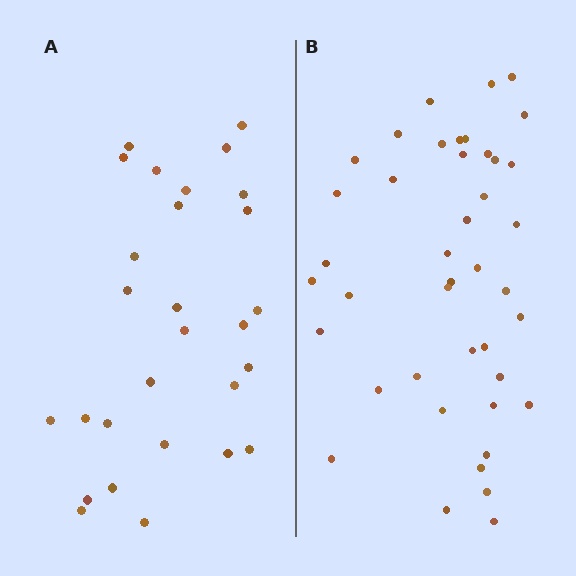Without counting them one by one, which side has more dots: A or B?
Region B (the right region) has more dots.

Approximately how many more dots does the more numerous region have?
Region B has approximately 15 more dots than region A.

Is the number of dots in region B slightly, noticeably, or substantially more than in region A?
Region B has substantially more. The ratio is roughly 1.5 to 1.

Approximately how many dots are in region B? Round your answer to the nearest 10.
About 40 dots. (The exact count is 42, which rounds to 40.)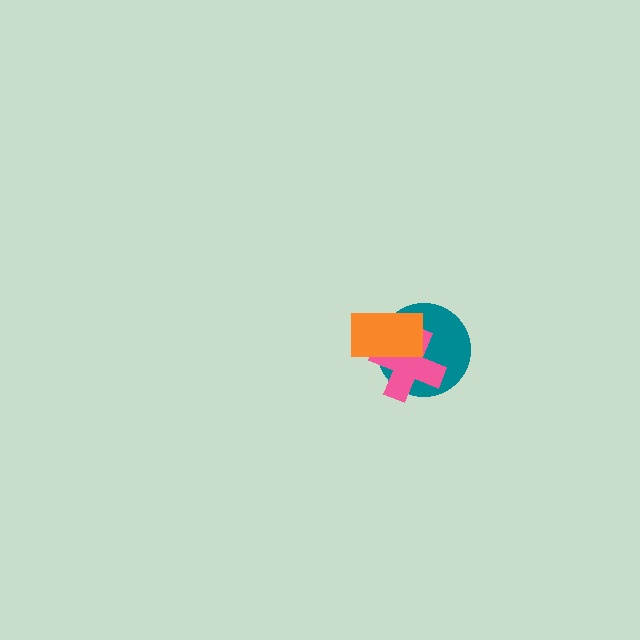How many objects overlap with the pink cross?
2 objects overlap with the pink cross.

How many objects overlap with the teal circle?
2 objects overlap with the teal circle.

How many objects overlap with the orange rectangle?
2 objects overlap with the orange rectangle.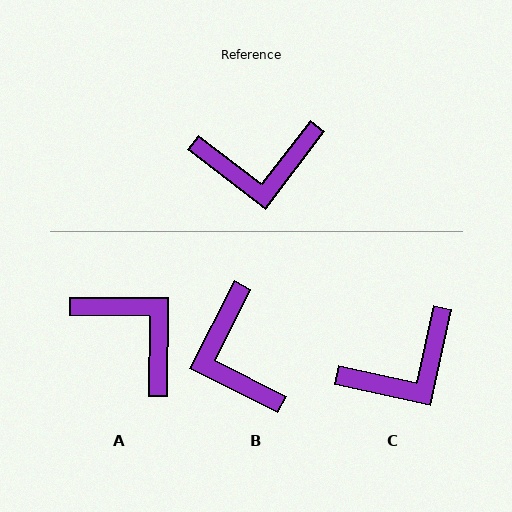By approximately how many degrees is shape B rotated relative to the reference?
Approximately 79 degrees clockwise.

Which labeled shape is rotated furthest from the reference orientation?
A, about 127 degrees away.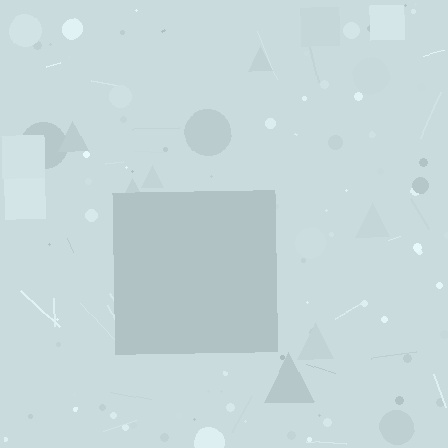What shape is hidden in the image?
A square is hidden in the image.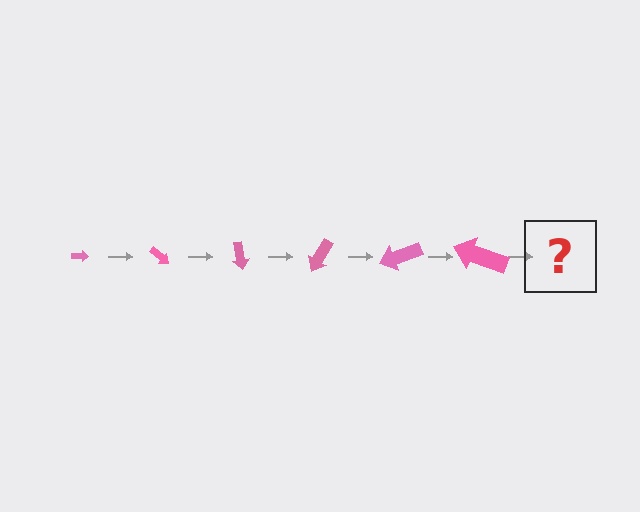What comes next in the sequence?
The next element should be an arrow, larger than the previous one and rotated 240 degrees from the start.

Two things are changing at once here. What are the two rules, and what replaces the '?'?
The two rules are that the arrow grows larger each step and it rotates 40 degrees each step. The '?' should be an arrow, larger than the previous one and rotated 240 degrees from the start.